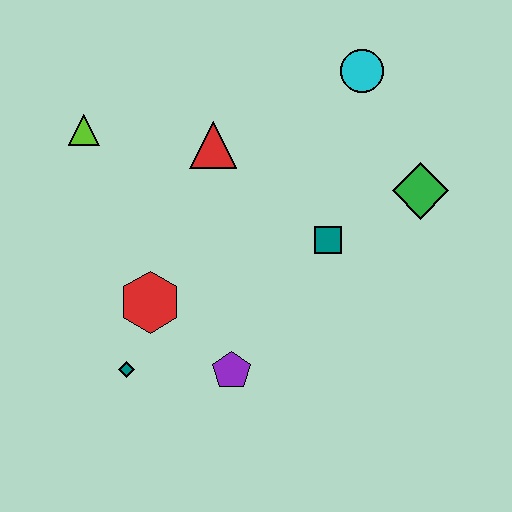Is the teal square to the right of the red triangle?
Yes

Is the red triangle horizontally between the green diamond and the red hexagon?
Yes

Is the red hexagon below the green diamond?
Yes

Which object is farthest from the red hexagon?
The cyan circle is farthest from the red hexagon.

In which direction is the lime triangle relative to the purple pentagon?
The lime triangle is above the purple pentagon.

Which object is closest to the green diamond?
The teal square is closest to the green diamond.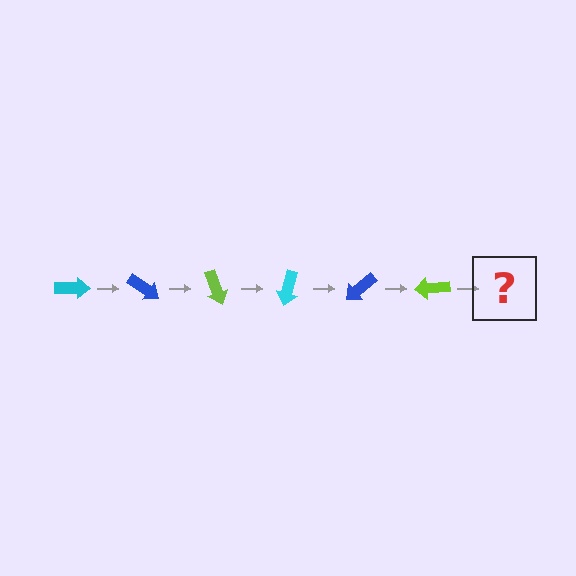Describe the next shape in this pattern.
It should be a cyan arrow, rotated 210 degrees from the start.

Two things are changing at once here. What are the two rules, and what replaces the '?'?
The two rules are that it rotates 35 degrees each step and the color cycles through cyan, blue, and lime. The '?' should be a cyan arrow, rotated 210 degrees from the start.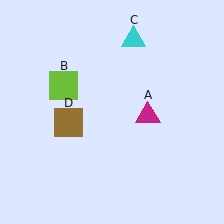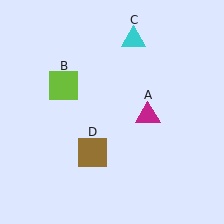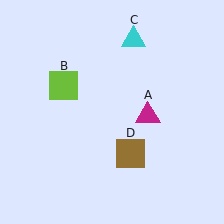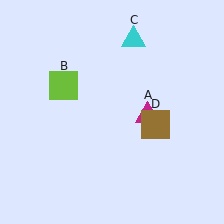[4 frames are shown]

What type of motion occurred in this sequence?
The brown square (object D) rotated counterclockwise around the center of the scene.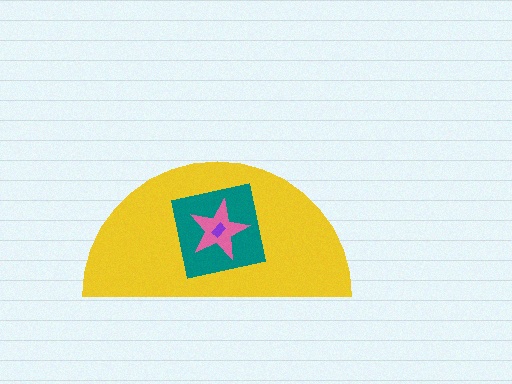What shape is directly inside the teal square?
The pink star.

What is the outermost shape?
The yellow semicircle.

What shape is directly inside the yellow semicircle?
The teal square.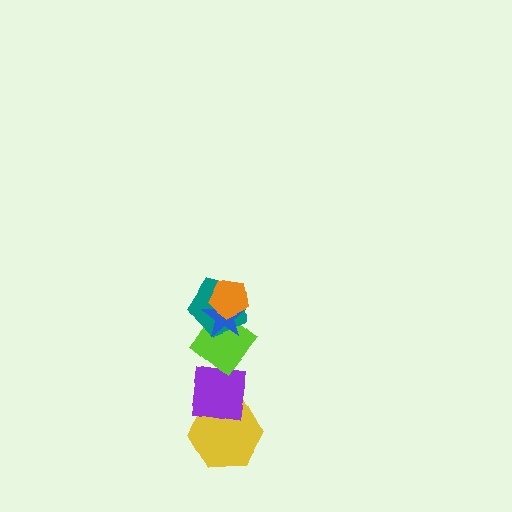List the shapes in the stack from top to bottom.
From top to bottom: the orange pentagon, the blue star, the teal pentagon, the lime diamond, the purple square, the yellow hexagon.